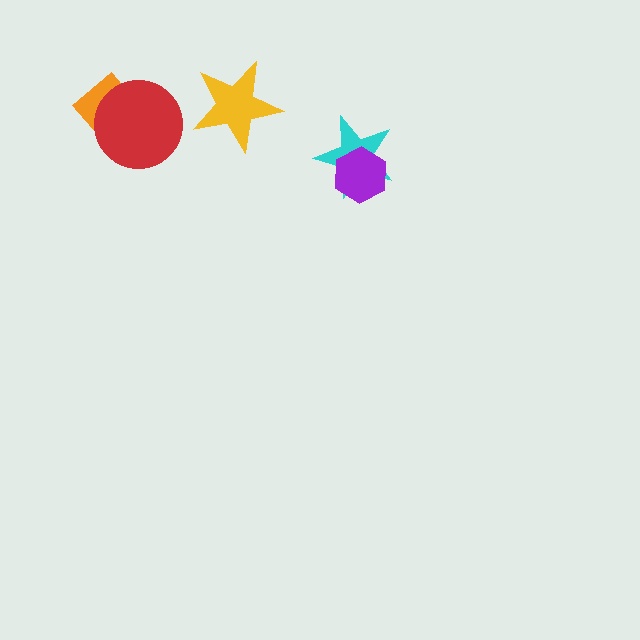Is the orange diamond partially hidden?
Yes, it is partially covered by another shape.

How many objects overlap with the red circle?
1 object overlaps with the red circle.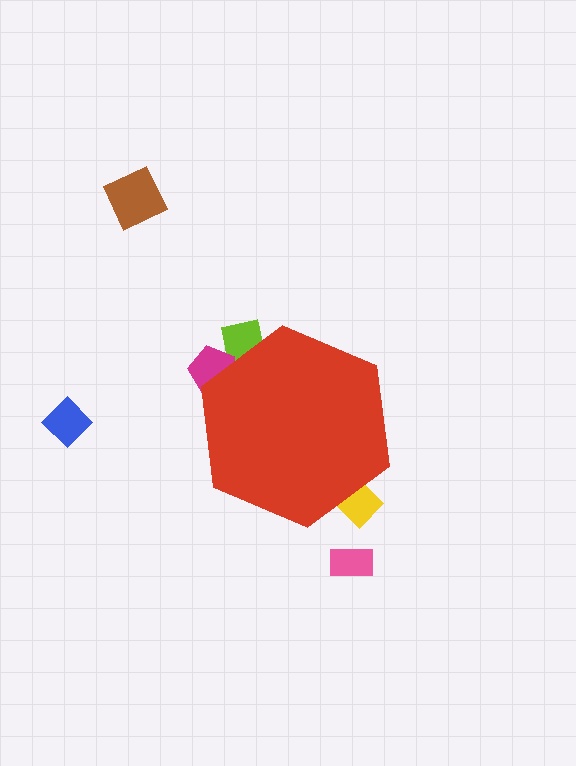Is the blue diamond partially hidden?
No, the blue diamond is fully visible.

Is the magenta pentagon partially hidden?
Yes, the magenta pentagon is partially hidden behind the red hexagon.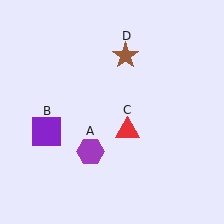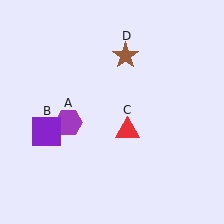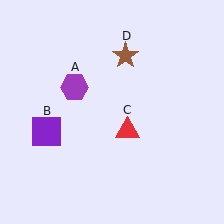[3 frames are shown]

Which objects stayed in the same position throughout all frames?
Purple square (object B) and red triangle (object C) and brown star (object D) remained stationary.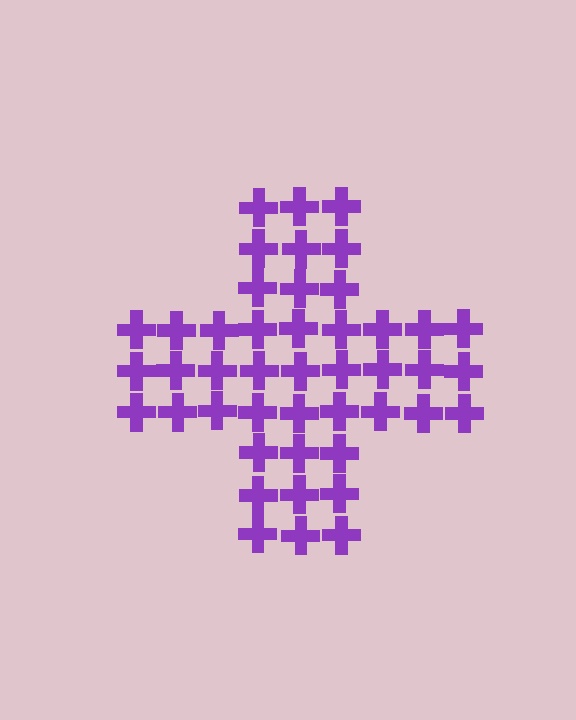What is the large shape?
The large shape is a cross.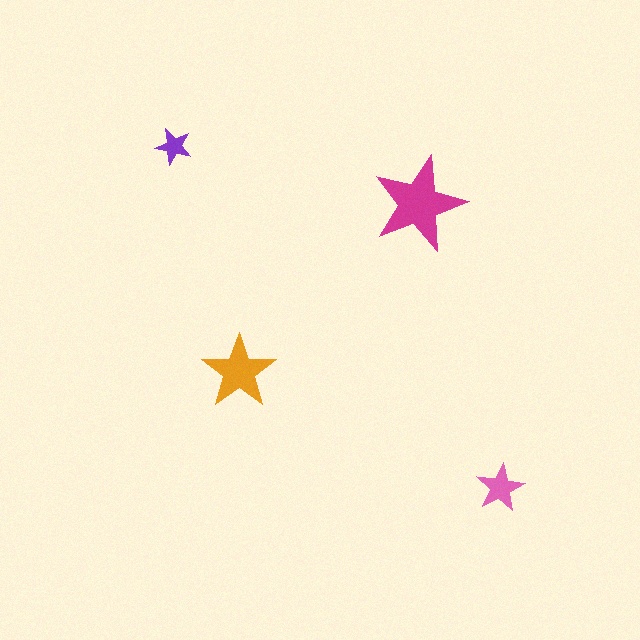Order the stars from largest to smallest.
the magenta one, the orange one, the pink one, the purple one.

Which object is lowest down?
The pink star is bottommost.